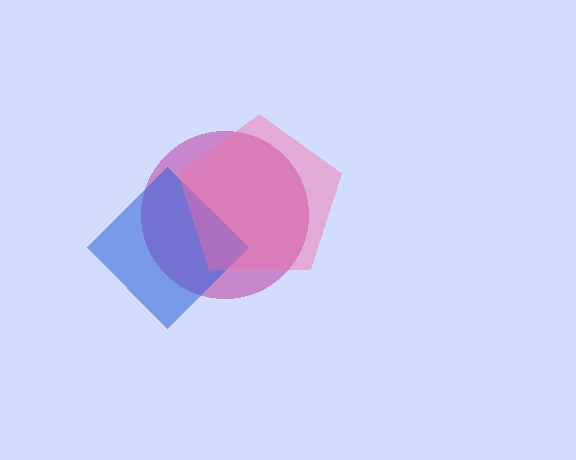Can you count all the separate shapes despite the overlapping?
Yes, there are 3 separate shapes.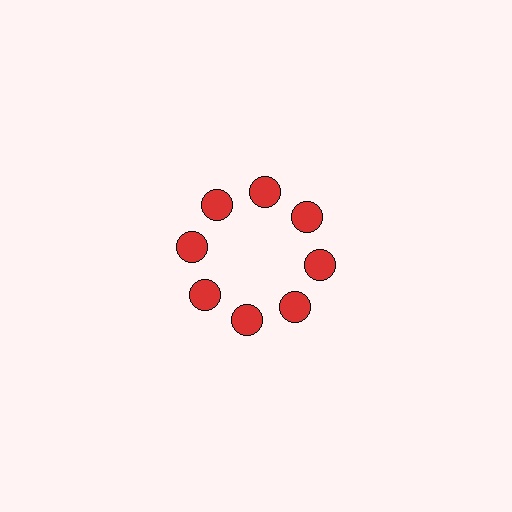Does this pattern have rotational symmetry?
Yes, this pattern has 8-fold rotational symmetry. It looks the same after rotating 45 degrees around the center.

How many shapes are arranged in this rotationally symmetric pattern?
There are 8 shapes, arranged in 8 groups of 1.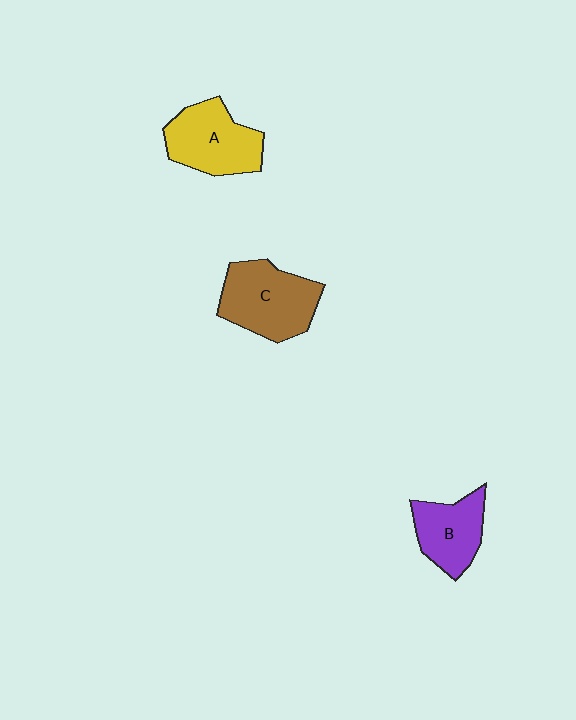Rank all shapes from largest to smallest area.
From largest to smallest: C (brown), A (yellow), B (purple).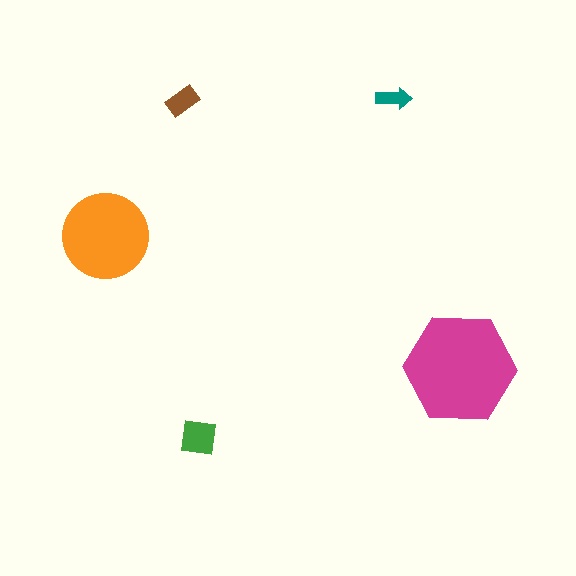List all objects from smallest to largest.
The teal arrow, the brown rectangle, the green square, the orange circle, the magenta hexagon.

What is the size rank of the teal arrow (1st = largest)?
5th.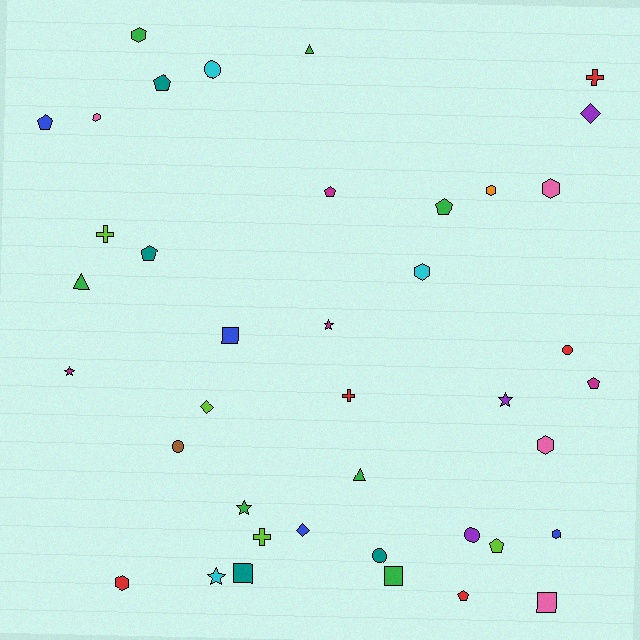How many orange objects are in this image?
There is 1 orange object.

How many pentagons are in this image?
There are 8 pentagons.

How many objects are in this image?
There are 40 objects.